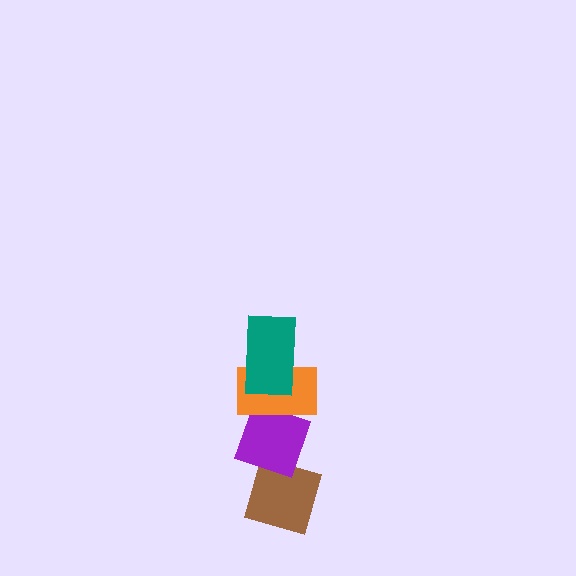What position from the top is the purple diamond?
The purple diamond is 3rd from the top.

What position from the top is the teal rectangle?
The teal rectangle is 1st from the top.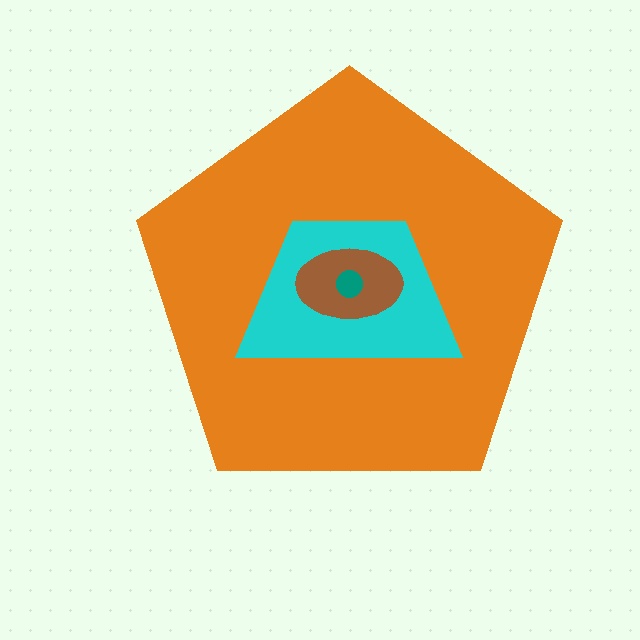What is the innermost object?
The teal circle.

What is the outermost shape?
The orange pentagon.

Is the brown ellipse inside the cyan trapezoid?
Yes.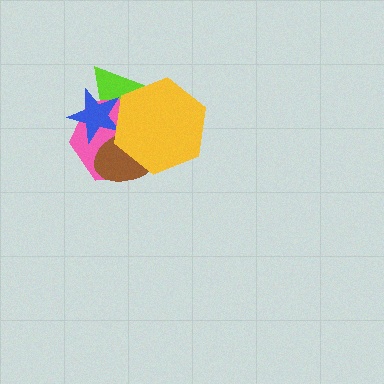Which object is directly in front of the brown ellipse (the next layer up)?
The blue star is directly in front of the brown ellipse.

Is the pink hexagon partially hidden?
Yes, it is partially covered by another shape.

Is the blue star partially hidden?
Yes, it is partially covered by another shape.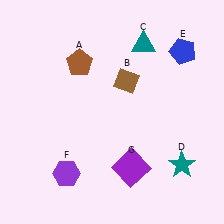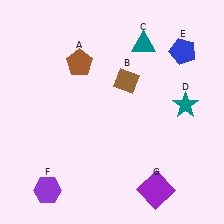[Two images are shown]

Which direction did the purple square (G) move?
The purple square (G) moved right.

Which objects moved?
The objects that moved are: the teal star (D), the purple hexagon (F), the purple square (G).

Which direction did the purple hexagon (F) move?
The purple hexagon (F) moved left.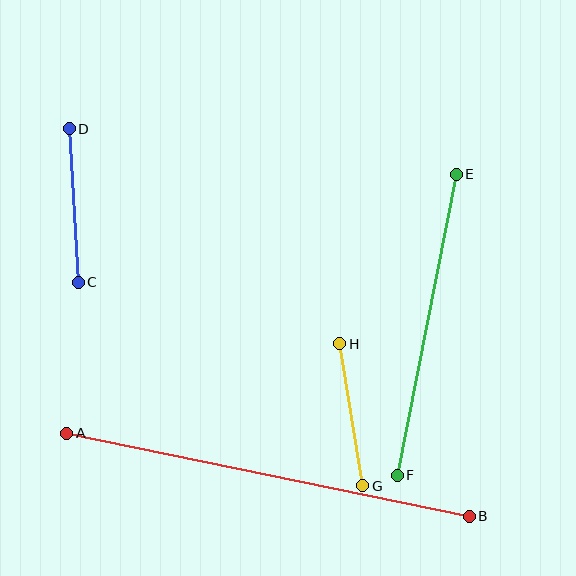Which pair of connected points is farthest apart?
Points A and B are farthest apart.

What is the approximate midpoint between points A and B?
The midpoint is at approximately (268, 475) pixels.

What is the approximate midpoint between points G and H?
The midpoint is at approximately (351, 415) pixels.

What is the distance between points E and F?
The distance is approximately 307 pixels.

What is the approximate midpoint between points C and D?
The midpoint is at approximately (74, 206) pixels.